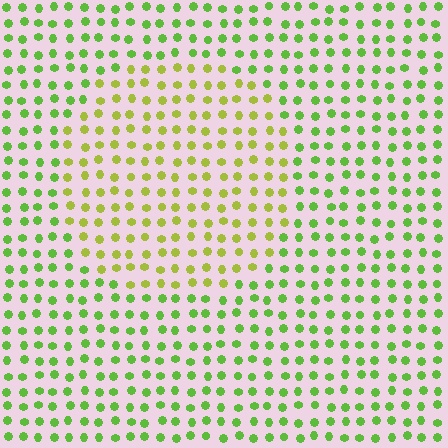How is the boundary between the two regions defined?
The boundary is defined purely by a slight shift in hue (about 32 degrees). Spacing, size, and orientation are identical on both sides.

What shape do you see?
I see a circle.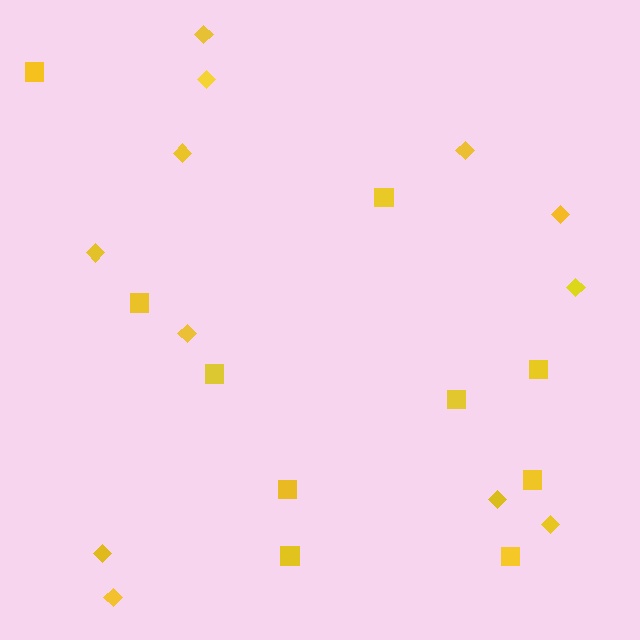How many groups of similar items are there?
There are 2 groups: one group of diamonds (12) and one group of squares (10).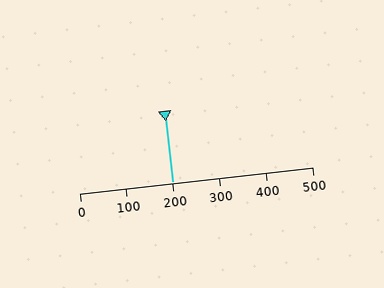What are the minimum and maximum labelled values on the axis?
The axis runs from 0 to 500.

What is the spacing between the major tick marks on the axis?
The major ticks are spaced 100 apart.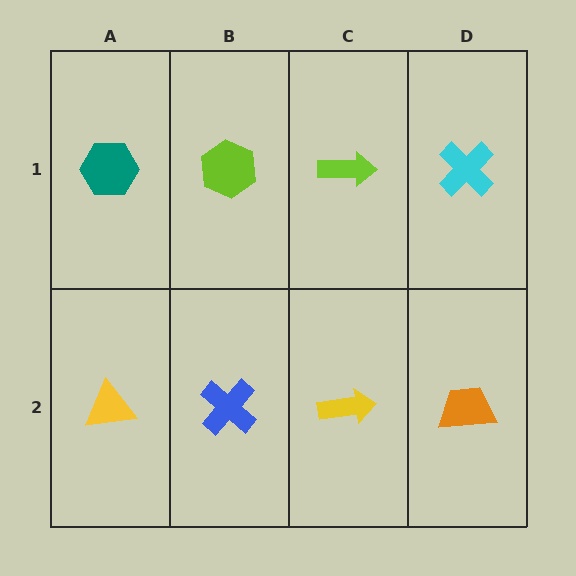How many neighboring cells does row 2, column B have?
3.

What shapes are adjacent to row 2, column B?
A lime hexagon (row 1, column B), a yellow triangle (row 2, column A), a yellow arrow (row 2, column C).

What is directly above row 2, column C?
A lime arrow.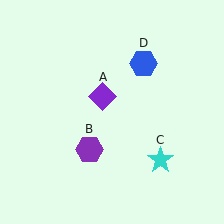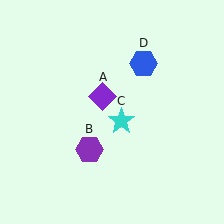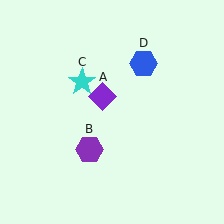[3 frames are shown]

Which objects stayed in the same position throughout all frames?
Purple diamond (object A) and purple hexagon (object B) and blue hexagon (object D) remained stationary.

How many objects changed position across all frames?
1 object changed position: cyan star (object C).